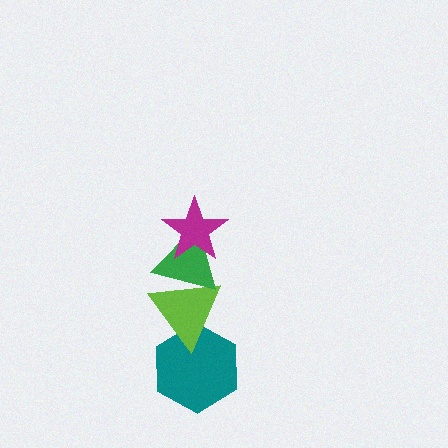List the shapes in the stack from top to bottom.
From top to bottom: the magenta star, the green triangle, the lime triangle, the teal hexagon.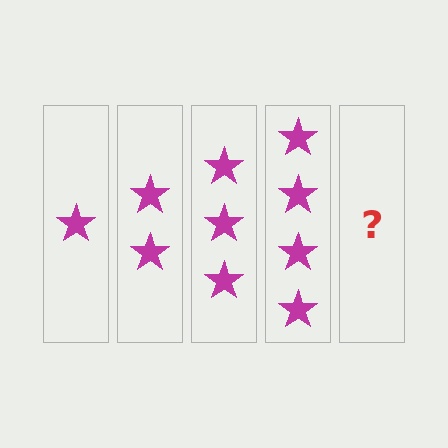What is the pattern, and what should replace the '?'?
The pattern is that each step adds one more star. The '?' should be 5 stars.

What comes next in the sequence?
The next element should be 5 stars.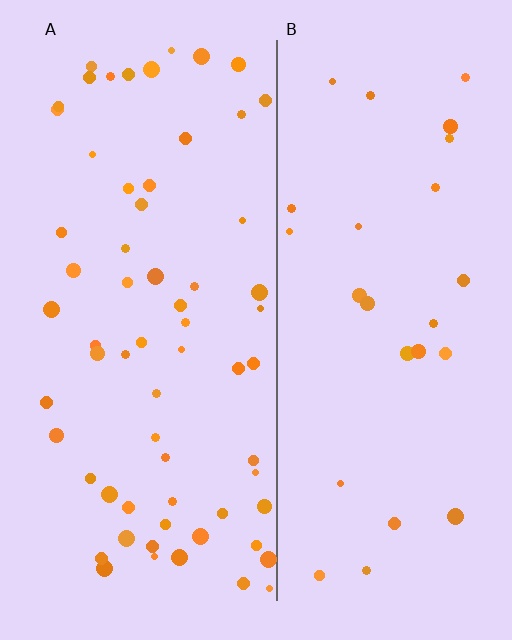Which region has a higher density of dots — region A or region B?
A (the left).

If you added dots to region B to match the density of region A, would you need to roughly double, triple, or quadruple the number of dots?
Approximately double.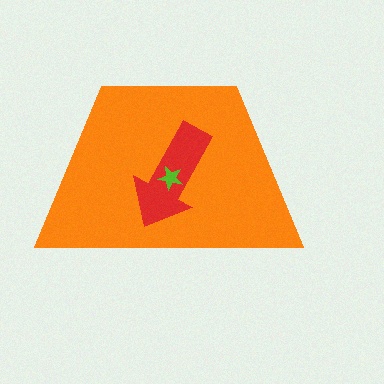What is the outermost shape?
The orange trapezoid.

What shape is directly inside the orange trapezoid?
The red arrow.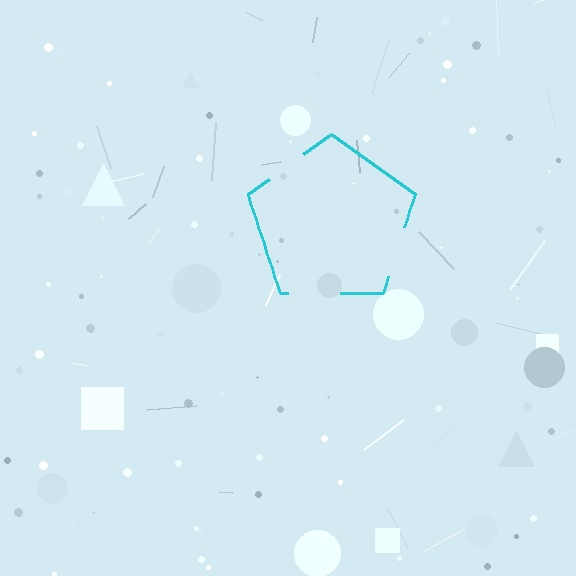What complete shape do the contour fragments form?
The contour fragments form a pentagon.